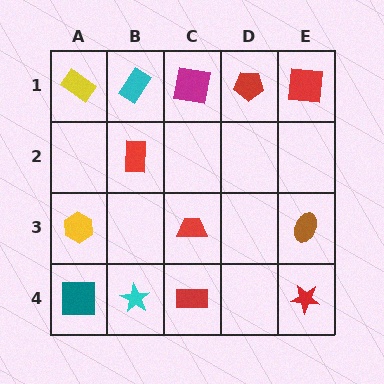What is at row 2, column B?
A red rectangle.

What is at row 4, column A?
A teal square.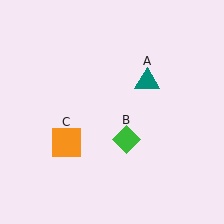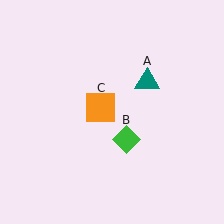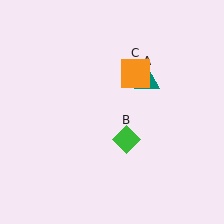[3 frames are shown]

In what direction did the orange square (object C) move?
The orange square (object C) moved up and to the right.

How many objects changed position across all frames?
1 object changed position: orange square (object C).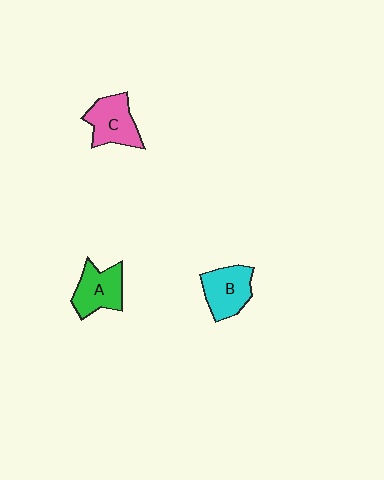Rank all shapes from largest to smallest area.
From largest to smallest: B (cyan), C (pink), A (green).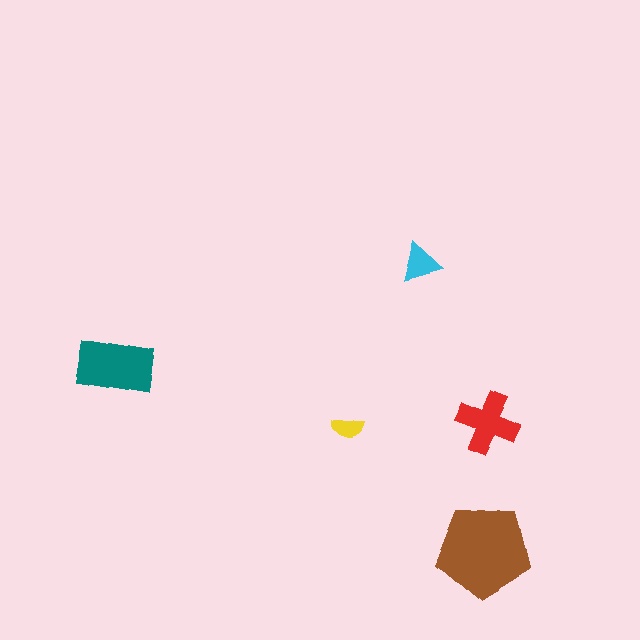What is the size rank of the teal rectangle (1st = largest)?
2nd.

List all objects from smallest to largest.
The yellow semicircle, the cyan triangle, the red cross, the teal rectangle, the brown pentagon.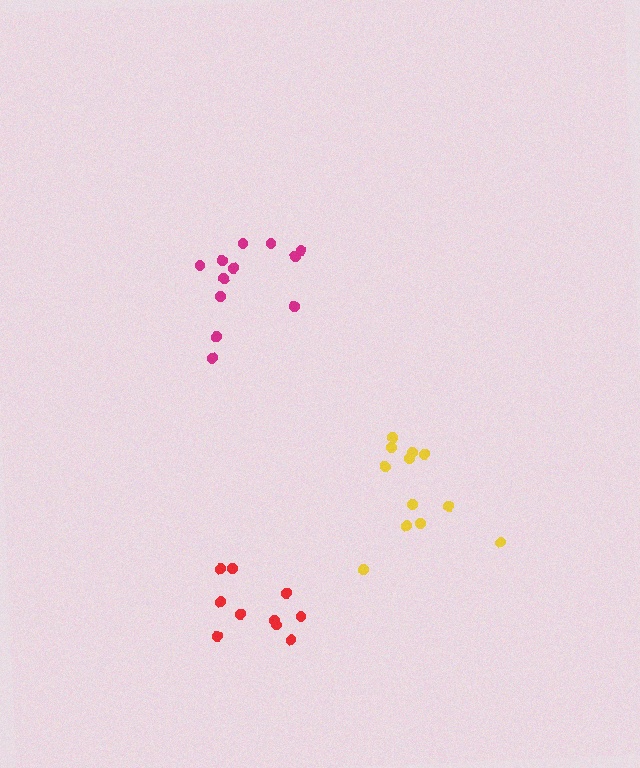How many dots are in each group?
Group 1: 12 dots, Group 2: 10 dots, Group 3: 12 dots (34 total).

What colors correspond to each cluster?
The clusters are colored: magenta, red, yellow.